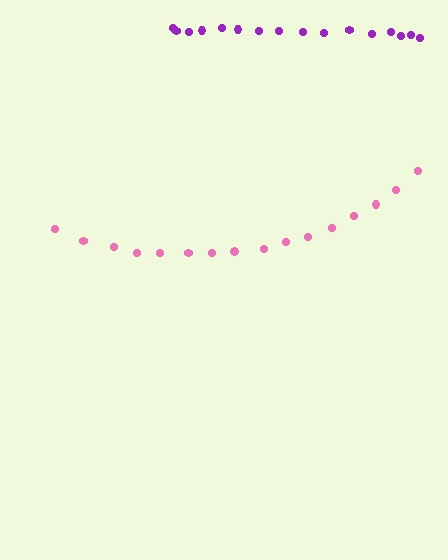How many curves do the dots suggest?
There are 2 distinct paths.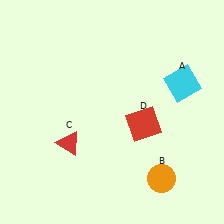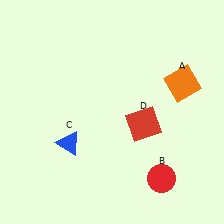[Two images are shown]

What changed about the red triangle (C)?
In Image 1, C is red. In Image 2, it changed to blue.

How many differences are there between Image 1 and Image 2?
There are 3 differences between the two images.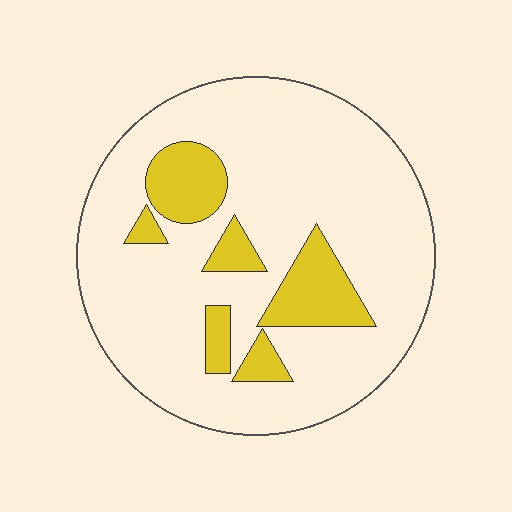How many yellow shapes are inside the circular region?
6.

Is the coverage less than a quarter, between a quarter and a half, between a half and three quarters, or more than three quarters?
Less than a quarter.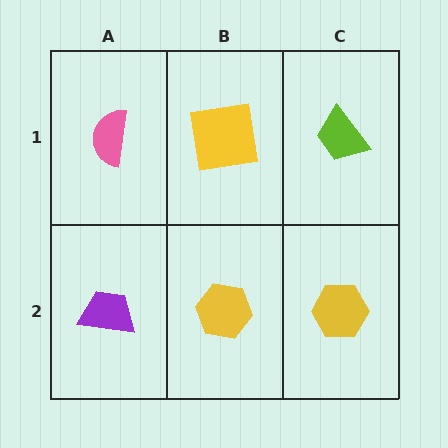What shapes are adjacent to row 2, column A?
A pink semicircle (row 1, column A), a yellow hexagon (row 2, column B).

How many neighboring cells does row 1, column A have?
2.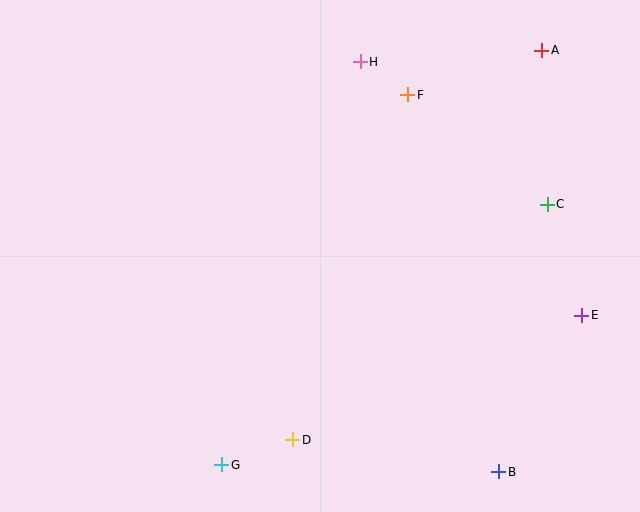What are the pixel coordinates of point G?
Point G is at (222, 465).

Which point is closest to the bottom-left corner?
Point G is closest to the bottom-left corner.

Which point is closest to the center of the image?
Point F at (408, 95) is closest to the center.